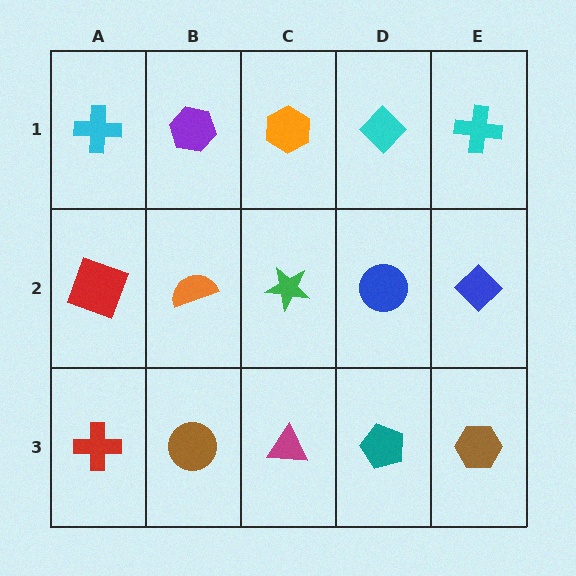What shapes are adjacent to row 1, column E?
A blue diamond (row 2, column E), a cyan diamond (row 1, column D).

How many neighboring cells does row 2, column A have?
3.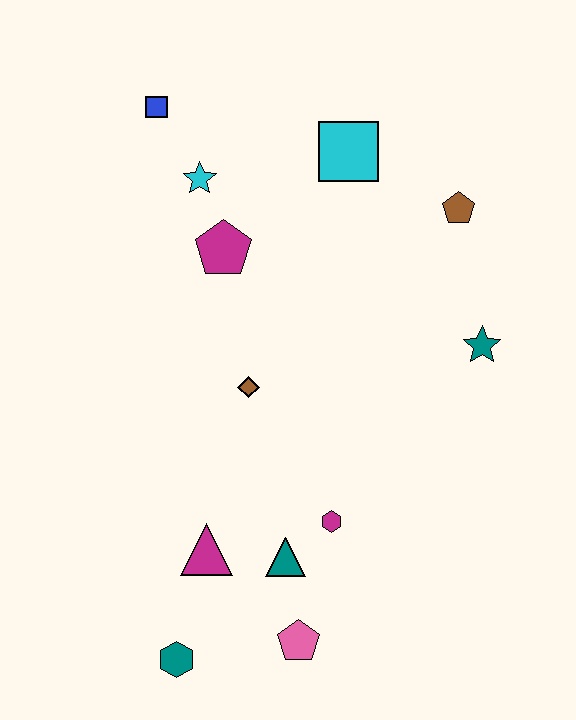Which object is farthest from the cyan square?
The teal hexagon is farthest from the cyan square.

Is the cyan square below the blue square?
Yes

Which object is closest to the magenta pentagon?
The cyan star is closest to the magenta pentagon.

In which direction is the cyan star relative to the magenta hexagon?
The cyan star is above the magenta hexagon.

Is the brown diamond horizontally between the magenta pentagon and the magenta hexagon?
Yes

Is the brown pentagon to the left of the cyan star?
No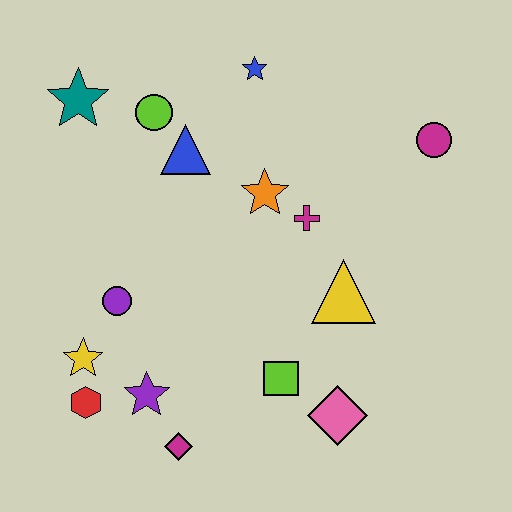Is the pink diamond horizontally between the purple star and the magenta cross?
No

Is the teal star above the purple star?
Yes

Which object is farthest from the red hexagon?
The magenta circle is farthest from the red hexagon.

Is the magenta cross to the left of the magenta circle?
Yes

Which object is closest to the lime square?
The pink diamond is closest to the lime square.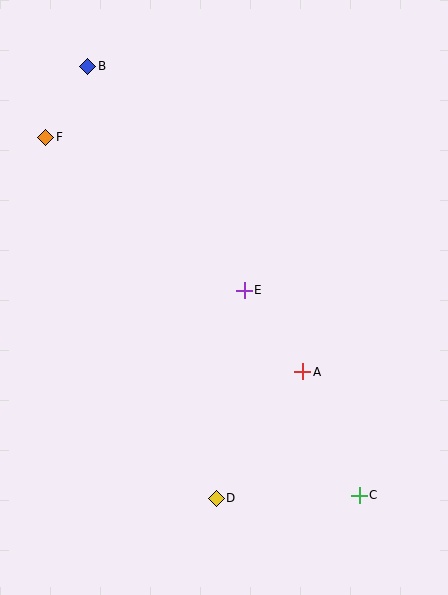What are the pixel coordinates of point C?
Point C is at (359, 495).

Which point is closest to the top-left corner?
Point B is closest to the top-left corner.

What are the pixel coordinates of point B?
Point B is at (88, 66).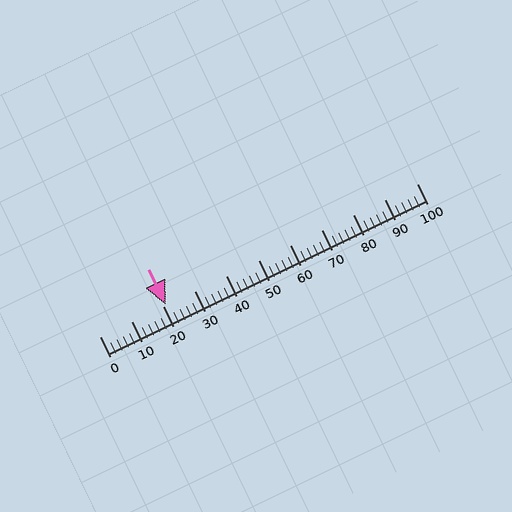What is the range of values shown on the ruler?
The ruler shows values from 0 to 100.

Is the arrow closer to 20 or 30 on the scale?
The arrow is closer to 20.